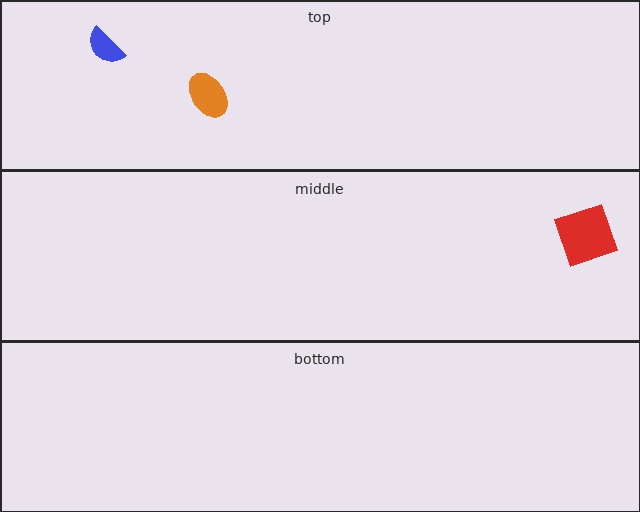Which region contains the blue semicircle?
The top region.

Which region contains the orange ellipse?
The top region.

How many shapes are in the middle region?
1.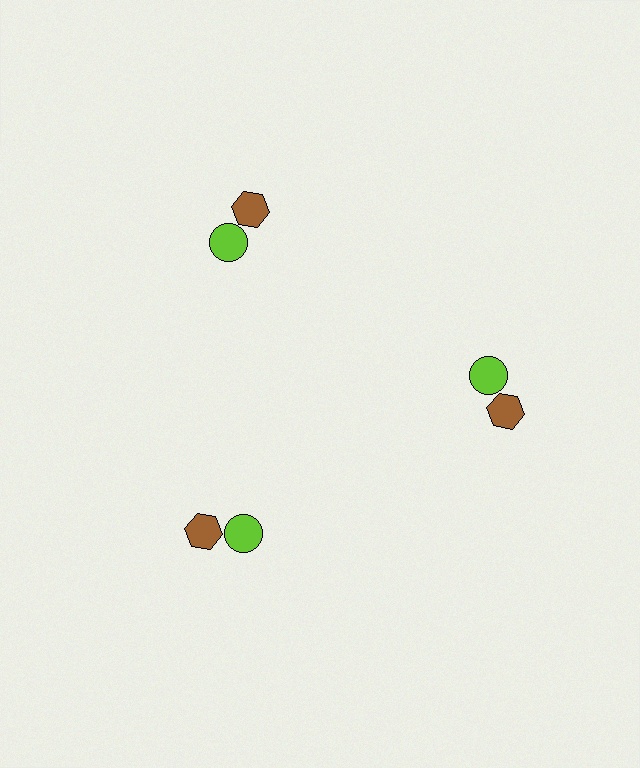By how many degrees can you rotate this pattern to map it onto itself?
The pattern maps onto itself every 120 degrees of rotation.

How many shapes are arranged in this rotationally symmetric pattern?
There are 6 shapes, arranged in 3 groups of 2.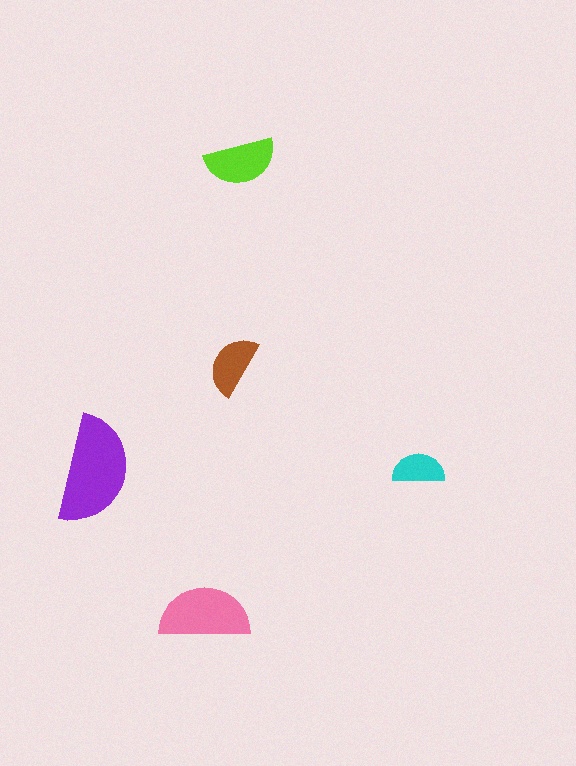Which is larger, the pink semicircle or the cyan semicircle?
The pink one.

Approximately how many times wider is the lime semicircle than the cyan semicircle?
About 1.5 times wider.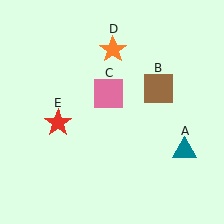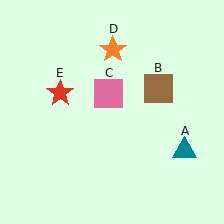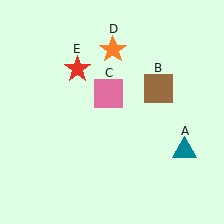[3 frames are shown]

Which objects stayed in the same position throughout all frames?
Teal triangle (object A) and brown square (object B) and pink square (object C) and orange star (object D) remained stationary.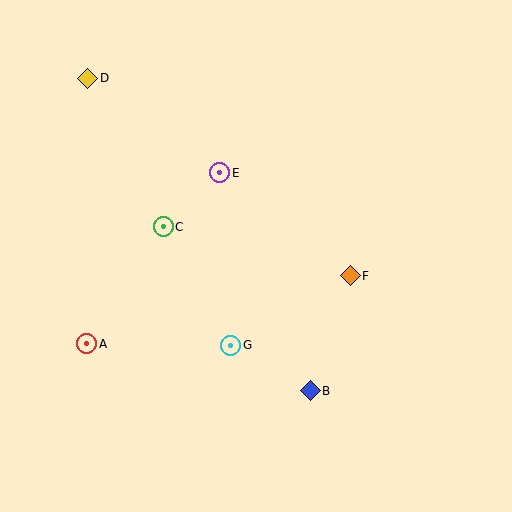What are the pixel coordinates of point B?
Point B is at (310, 391).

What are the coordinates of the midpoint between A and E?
The midpoint between A and E is at (153, 258).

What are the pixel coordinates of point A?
Point A is at (87, 344).